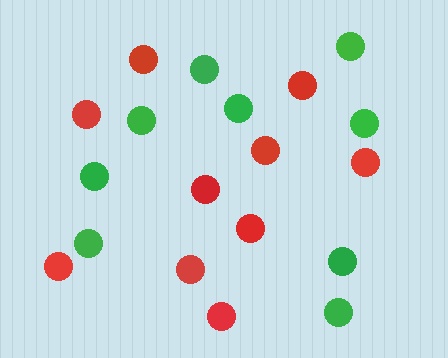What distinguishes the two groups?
There are 2 groups: one group of red circles (10) and one group of green circles (9).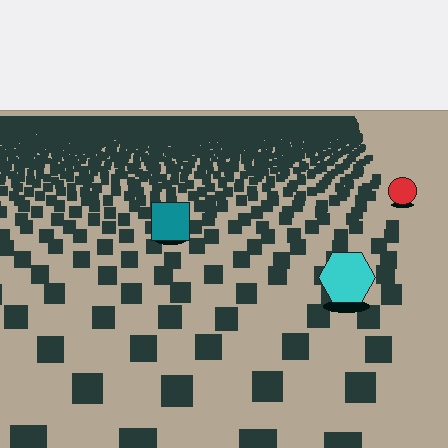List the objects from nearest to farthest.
From nearest to farthest: the cyan hexagon, the teal square, the red circle.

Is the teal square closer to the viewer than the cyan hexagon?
No. The cyan hexagon is closer — you can tell from the texture gradient: the ground texture is coarser near it.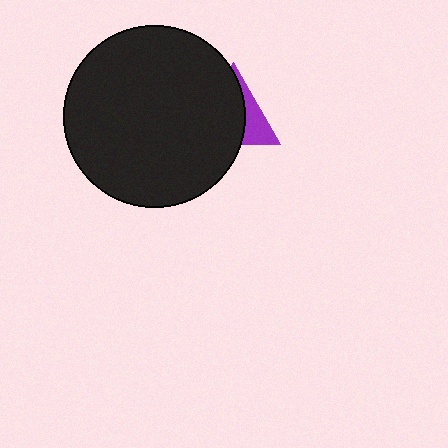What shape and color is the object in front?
The object in front is a black circle.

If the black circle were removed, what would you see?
You would see the complete purple triangle.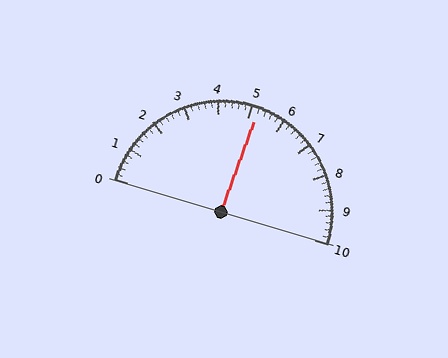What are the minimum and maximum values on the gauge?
The gauge ranges from 0 to 10.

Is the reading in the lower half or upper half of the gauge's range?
The reading is in the upper half of the range (0 to 10).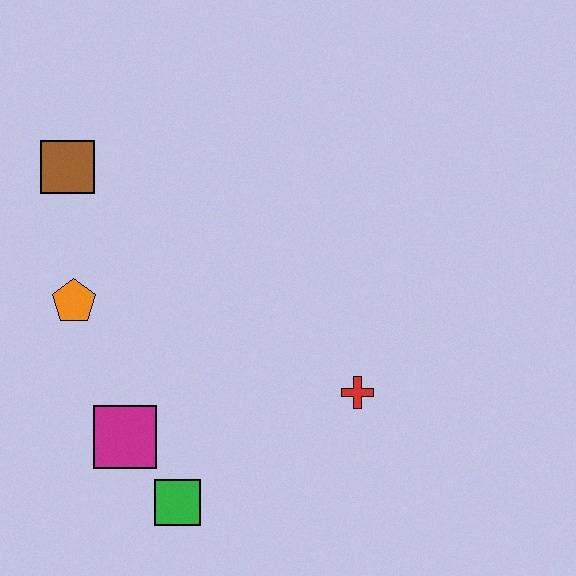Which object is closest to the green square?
The magenta square is closest to the green square.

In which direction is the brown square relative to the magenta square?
The brown square is above the magenta square.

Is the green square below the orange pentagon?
Yes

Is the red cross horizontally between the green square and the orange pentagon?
No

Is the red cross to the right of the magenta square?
Yes